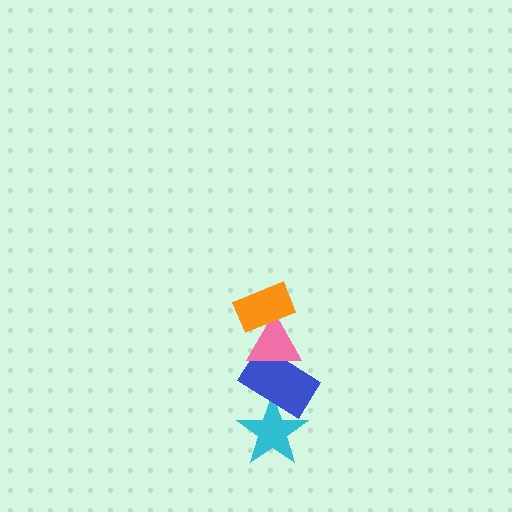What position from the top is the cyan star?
The cyan star is 4th from the top.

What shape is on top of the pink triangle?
The orange rectangle is on top of the pink triangle.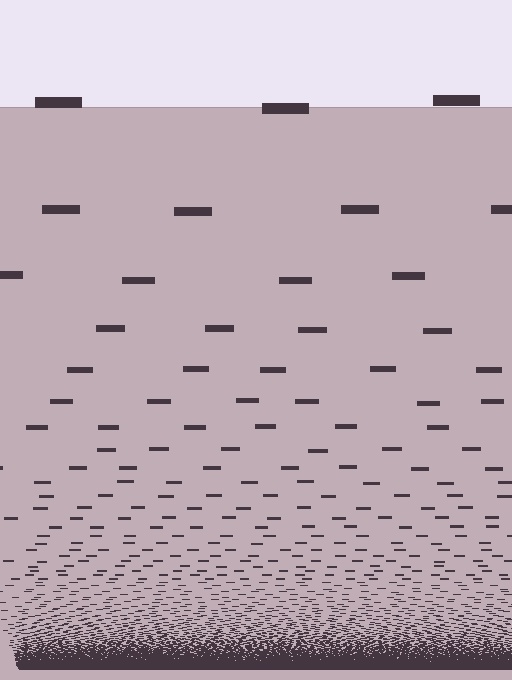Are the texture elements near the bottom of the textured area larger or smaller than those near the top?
Smaller. The gradient is inverted — elements near the bottom are smaller and denser.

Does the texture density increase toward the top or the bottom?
Density increases toward the bottom.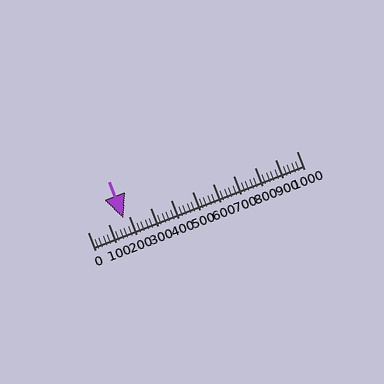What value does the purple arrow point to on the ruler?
The purple arrow points to approximately 174.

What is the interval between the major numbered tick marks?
The major tick marks are spaced 100 units apart.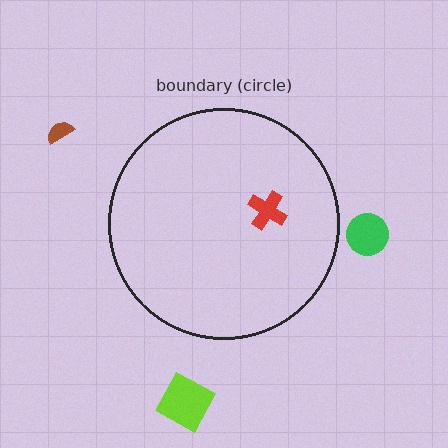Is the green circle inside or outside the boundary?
Outside.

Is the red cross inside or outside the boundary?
Inside.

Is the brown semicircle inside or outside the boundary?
Outside.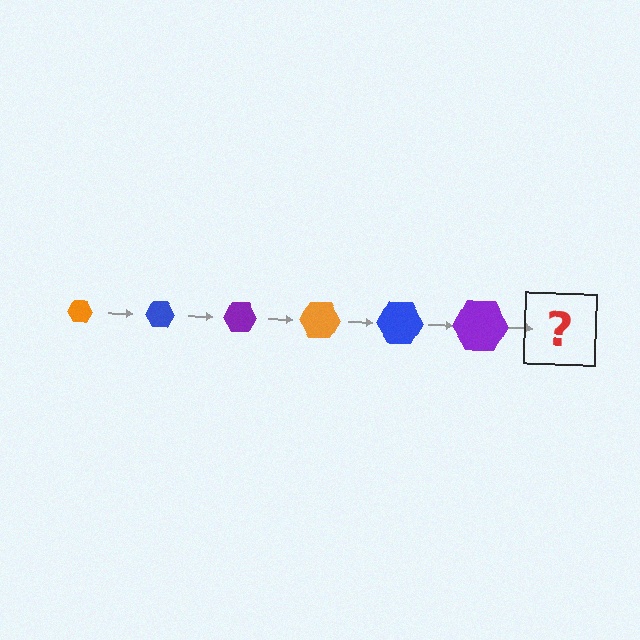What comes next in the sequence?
The next element should be an orange hexagon, larger than the previous one.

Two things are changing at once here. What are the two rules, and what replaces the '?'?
The two rules are that the hexagon grows larger each step and the color cycles through orange, blue, and purple. The '?' should be an orange hexagon, larger than the previous one.